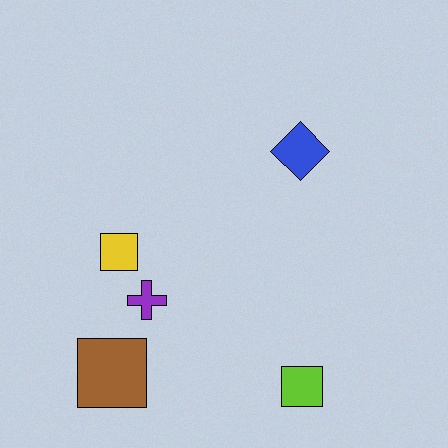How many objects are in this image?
There are 5 objects.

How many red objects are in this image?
There are no red objects.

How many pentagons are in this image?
There are no pentagons.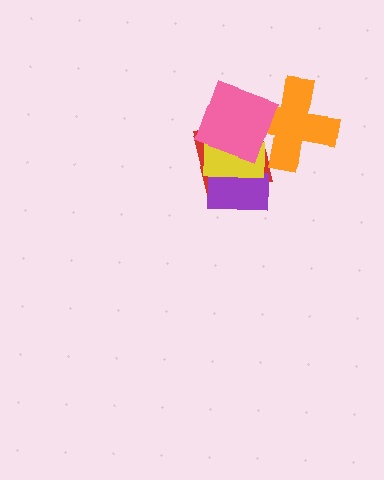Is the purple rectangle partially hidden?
Yes, it is partially covered by another shape.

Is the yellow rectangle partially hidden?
Yes, it is partially covered by another shape.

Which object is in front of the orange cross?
The pink diamond is in front of the orange cross.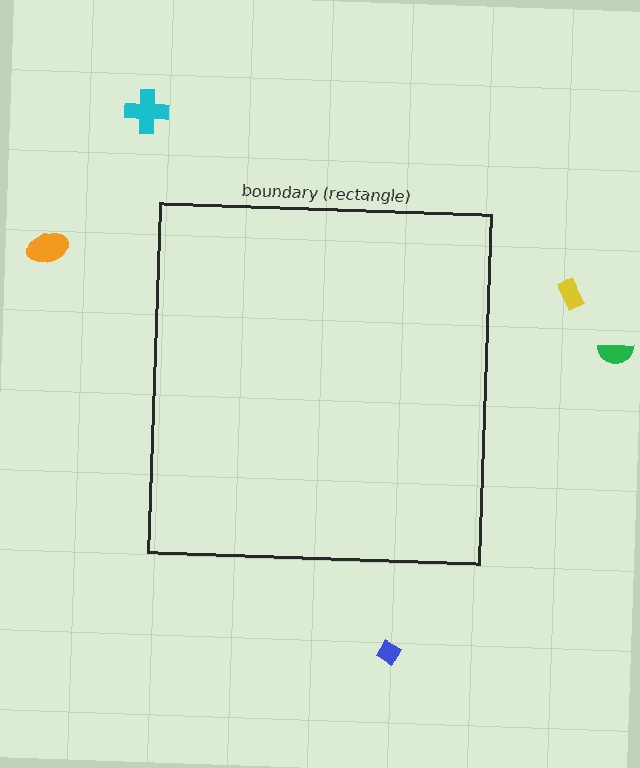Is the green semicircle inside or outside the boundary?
Outside.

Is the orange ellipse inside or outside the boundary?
Outside.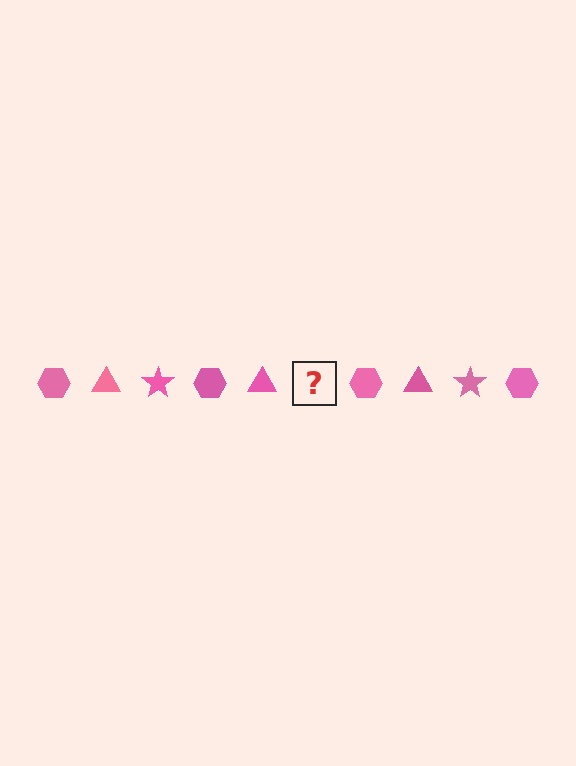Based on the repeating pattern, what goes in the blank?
The blank should be a pink star.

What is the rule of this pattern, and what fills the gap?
The rule is that the pattern cycles through hexagon, triangle, star shapes in pink. The gap should be filled with a pink star.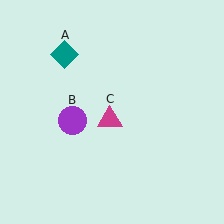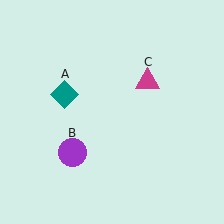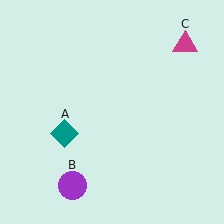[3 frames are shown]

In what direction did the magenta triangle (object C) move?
The magenta triangle (object C) moved up and to the right.